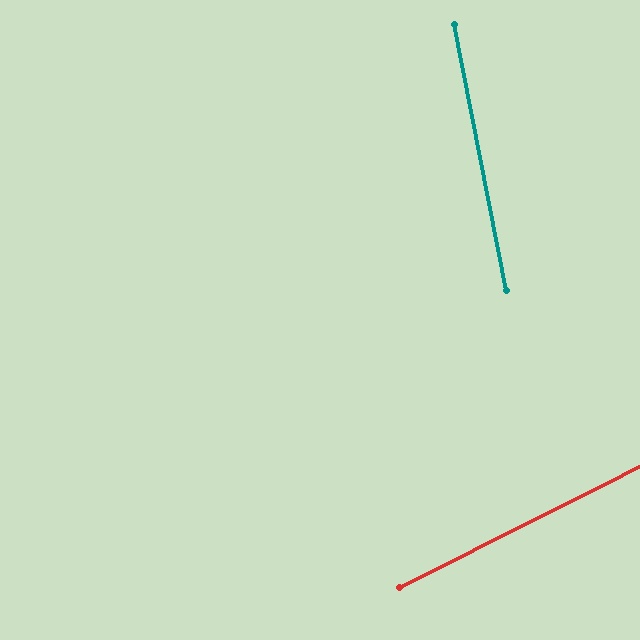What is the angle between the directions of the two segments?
Approximately 74 degrees.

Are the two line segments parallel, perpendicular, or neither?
Neither parallel nor perpendicular — they differ by about 74°.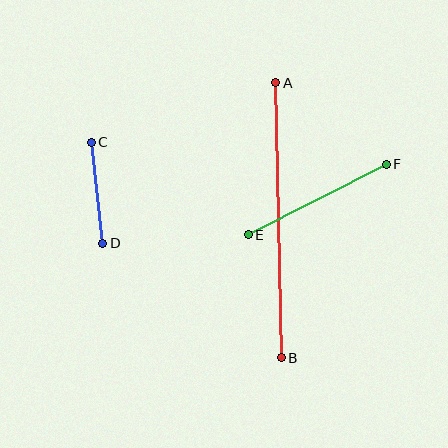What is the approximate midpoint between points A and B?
The midpoint is at approximately (279, 220) pixels.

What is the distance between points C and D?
The distance is approximately 101 pixels.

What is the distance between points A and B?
The distance is approximately 275 pixels.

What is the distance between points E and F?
The distance is approximately 155 pixels.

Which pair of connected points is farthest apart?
Points A and B are farthest apart.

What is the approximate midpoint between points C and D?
The midpoint is at approximately (97, 193) pixels.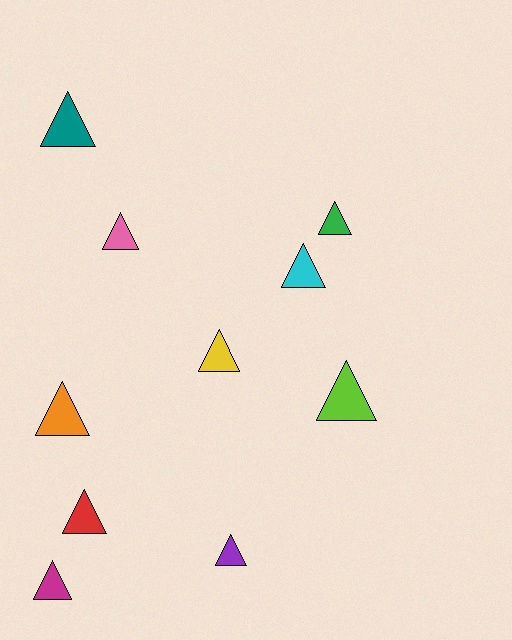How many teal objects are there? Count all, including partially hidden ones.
There is 1 teal object.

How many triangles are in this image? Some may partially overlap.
There are 10 triangles.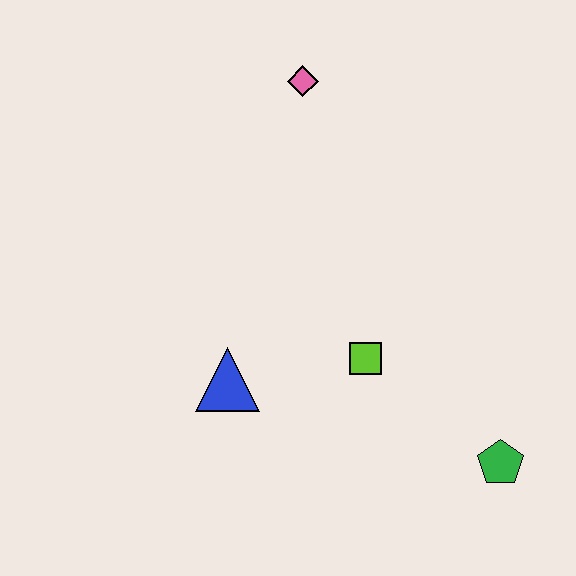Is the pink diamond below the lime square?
No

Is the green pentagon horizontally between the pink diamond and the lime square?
No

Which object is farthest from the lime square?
The pink diamond is farthest from the lime square.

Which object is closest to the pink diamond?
The lime square is closest to the pink diamond.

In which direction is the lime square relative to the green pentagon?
The lime square is to the left of the green pentagon.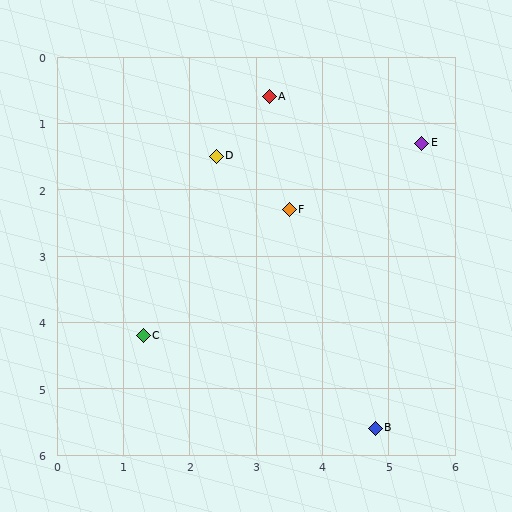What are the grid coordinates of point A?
Point A is at approximately (3.2, 0.6).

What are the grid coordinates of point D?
Point D is at approximately (2.4, 1.5).